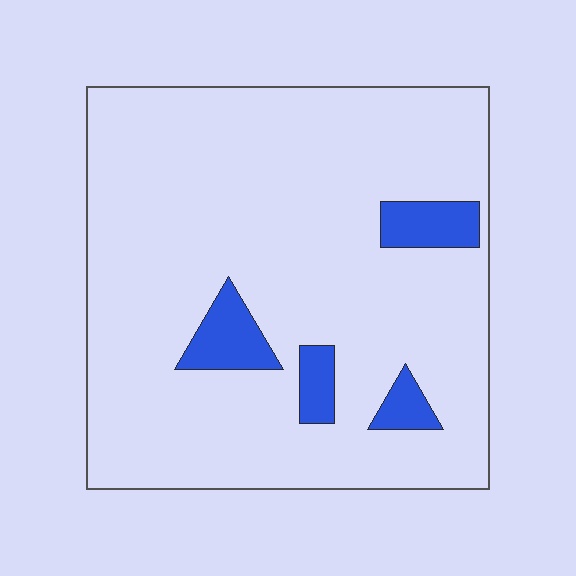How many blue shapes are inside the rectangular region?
4.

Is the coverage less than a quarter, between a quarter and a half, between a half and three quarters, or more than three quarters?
Less than a quarter.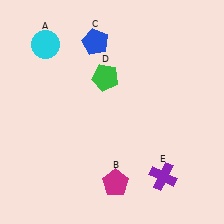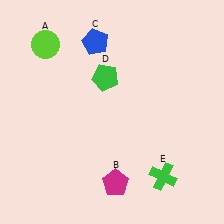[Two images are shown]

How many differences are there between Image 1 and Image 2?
There are 2 differences between the two images.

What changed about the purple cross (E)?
In Image 1, E is purple. In Image 2, it changed to green.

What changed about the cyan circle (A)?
In Image 1, A is cyan. In Image 2, it changed to lime.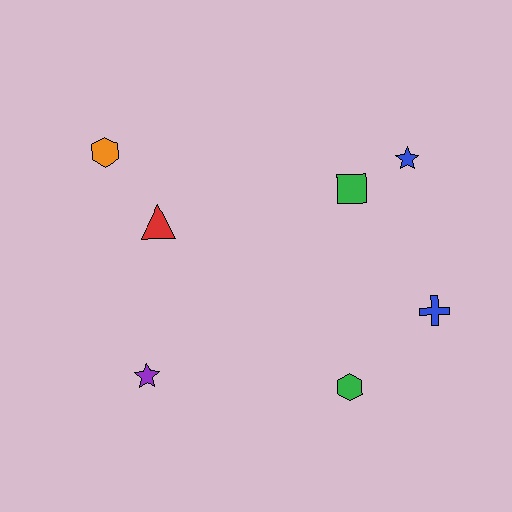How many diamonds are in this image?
There are no diamonds.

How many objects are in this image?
There are 7 objects.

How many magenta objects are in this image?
There are no magenta objects.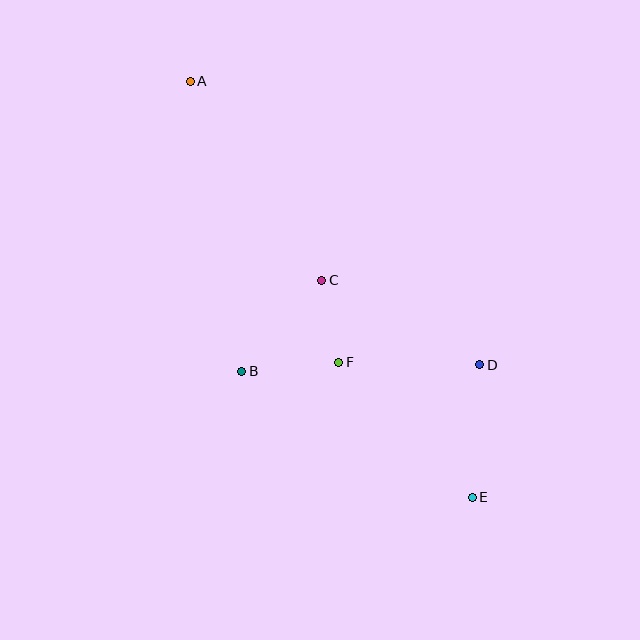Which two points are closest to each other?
Points C and F are closest to each other.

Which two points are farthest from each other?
Points A and E are farthest from each other.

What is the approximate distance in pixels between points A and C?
The distance between A and C is approximately 238 pixels.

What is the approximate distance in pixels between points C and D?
The distance between C and D is approximately 180 pixels.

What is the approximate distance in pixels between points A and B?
The distance between A and B is approximately 295 pixels.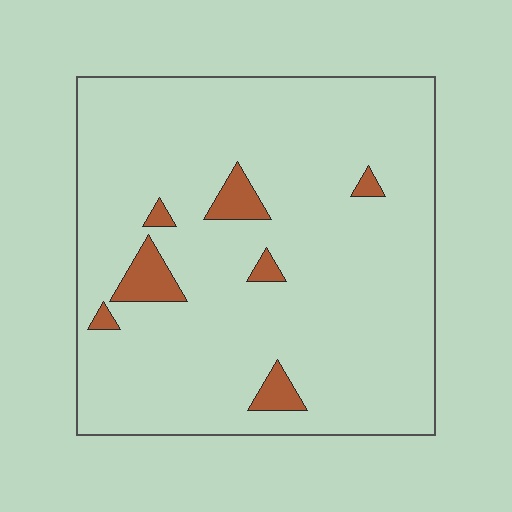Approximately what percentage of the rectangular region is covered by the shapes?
Approximately 5%.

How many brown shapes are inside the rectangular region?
7.